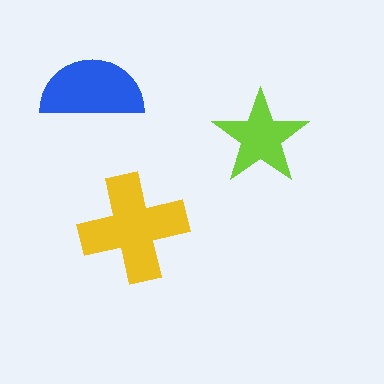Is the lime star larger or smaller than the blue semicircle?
Smaller.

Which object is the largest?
The yellow cross.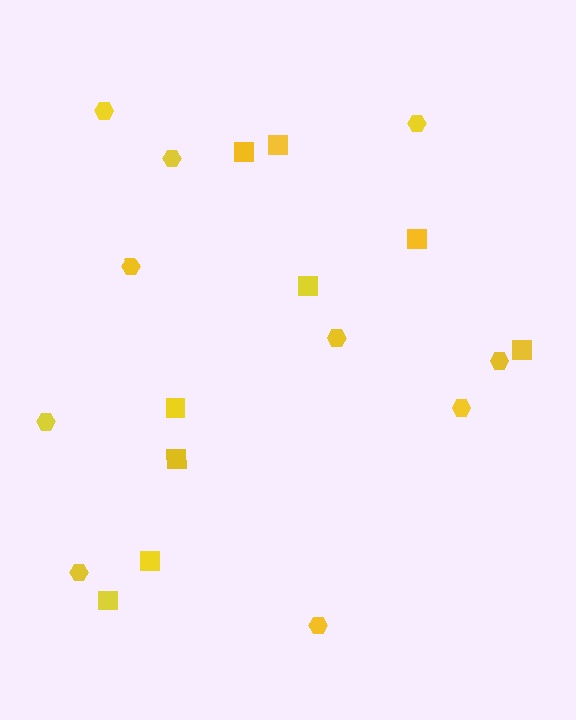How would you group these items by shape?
There are 2 groups: one group of squares (9) and one group of hexagons (10).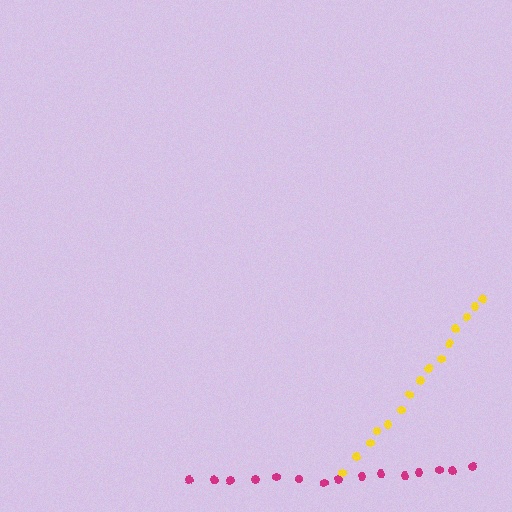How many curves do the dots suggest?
There are 2 distinct paths.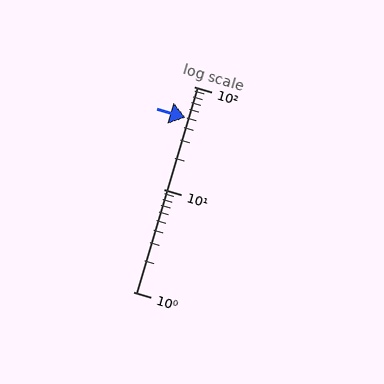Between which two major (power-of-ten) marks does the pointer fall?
The pointer is between 10 and 100.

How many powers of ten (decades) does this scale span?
The scale spans 2 decades, from 1 to 100.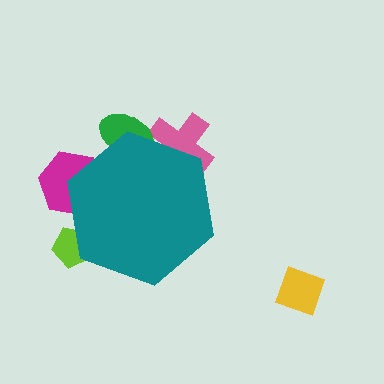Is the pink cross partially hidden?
Yes, the pink cross is partially hidden behind the teal hexagon.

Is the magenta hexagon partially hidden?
Yes, the magenta hexagon is partially hidden behind the teal hexagon.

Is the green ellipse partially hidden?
Yes, the green ellipse is partially hidden behind the teal hexagon.